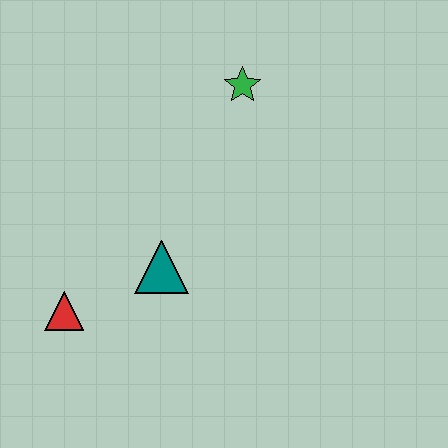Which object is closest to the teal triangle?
The red triangle is closest to the teal triangle.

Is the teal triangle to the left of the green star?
Yes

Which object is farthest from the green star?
The red triangle is farthest from the green star.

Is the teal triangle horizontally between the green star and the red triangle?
Yes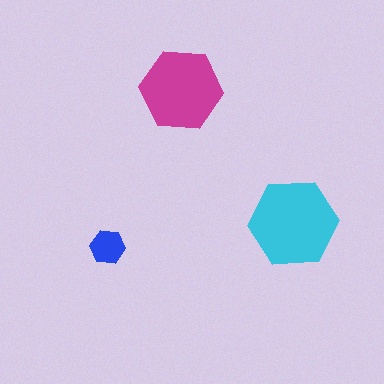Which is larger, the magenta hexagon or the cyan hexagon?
The cyan one.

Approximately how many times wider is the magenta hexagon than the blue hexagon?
About 2.5 times wider.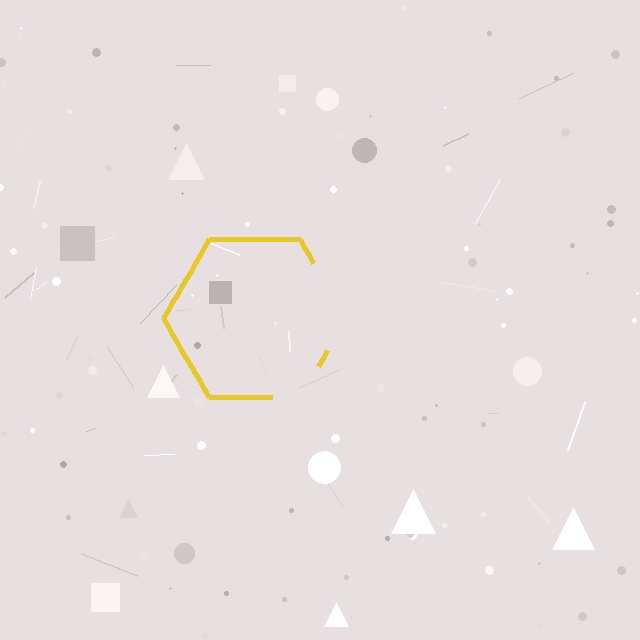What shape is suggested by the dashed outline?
The dashed outline suggests a hexagon.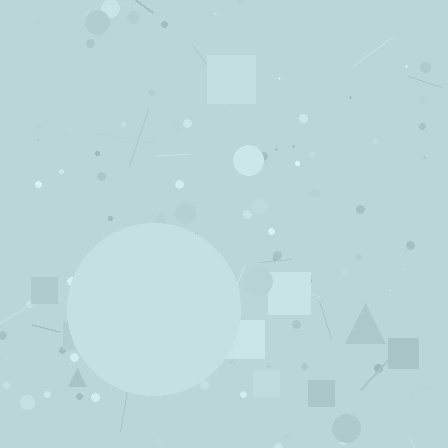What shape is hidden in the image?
A circle is hidden in the image.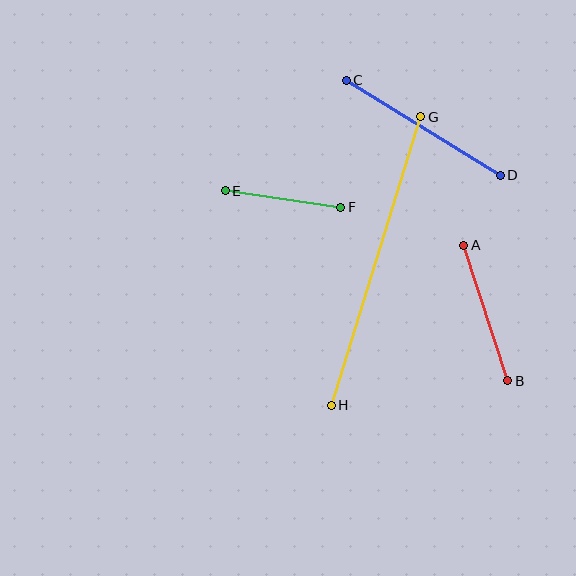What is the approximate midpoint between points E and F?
The midpoint is at approximately (283, 199) pixels.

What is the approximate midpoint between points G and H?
The midpoint is at approximately (376, 261) pixels.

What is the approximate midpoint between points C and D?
The midpoint is at approximately (423, 128) pixels.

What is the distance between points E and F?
The distance is approximately 117 pixels.